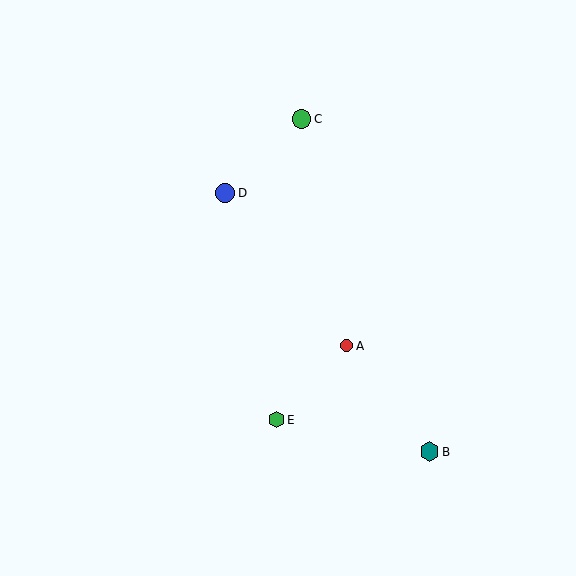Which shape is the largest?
The teal hexagon (labeled B) is the largest.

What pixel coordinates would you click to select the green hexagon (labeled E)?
Click at (276, 420) to select the green hexagon E.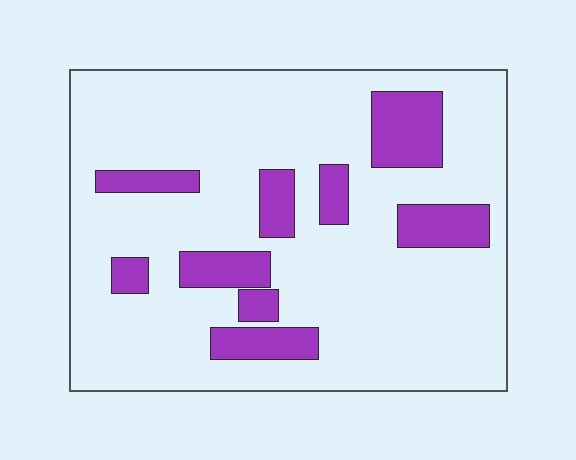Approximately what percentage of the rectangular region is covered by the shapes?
Approximately 20%.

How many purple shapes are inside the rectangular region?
9.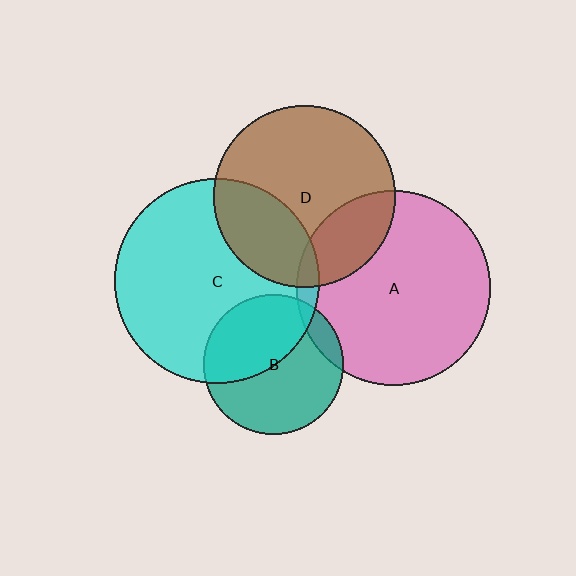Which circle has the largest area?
Circle C (cyan).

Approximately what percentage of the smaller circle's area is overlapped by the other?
Approximately 45%.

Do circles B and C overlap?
Yes.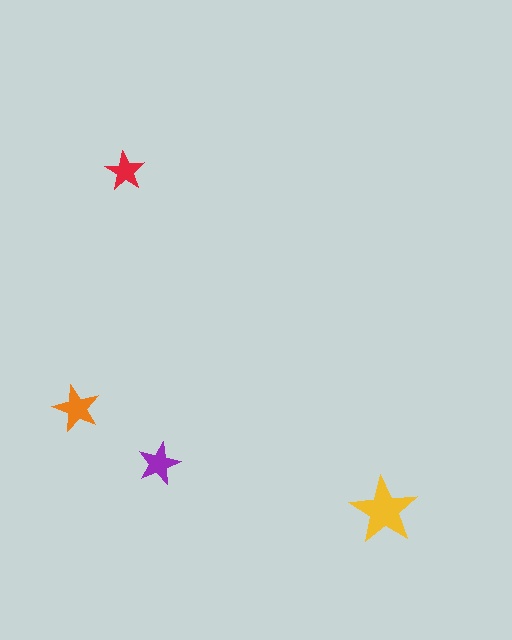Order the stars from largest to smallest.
the yellow one, the orange one, the purple one, the red one.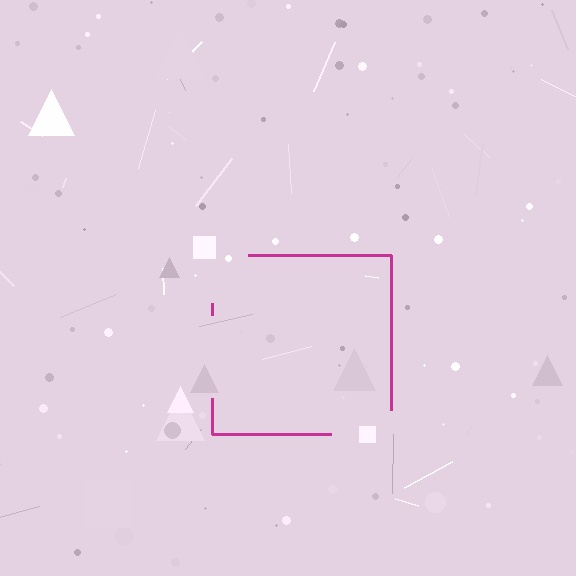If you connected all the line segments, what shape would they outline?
They would outline a square.